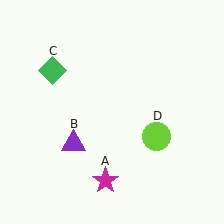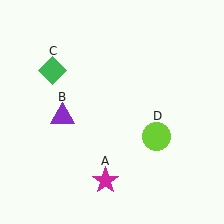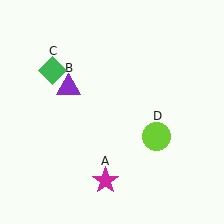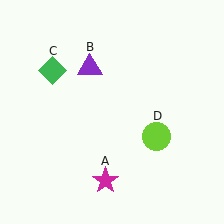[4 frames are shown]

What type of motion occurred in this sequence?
The purple triangle (object B) rotated clockwise around the center of the scene.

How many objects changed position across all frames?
1 object changed position: purple triangle (object B).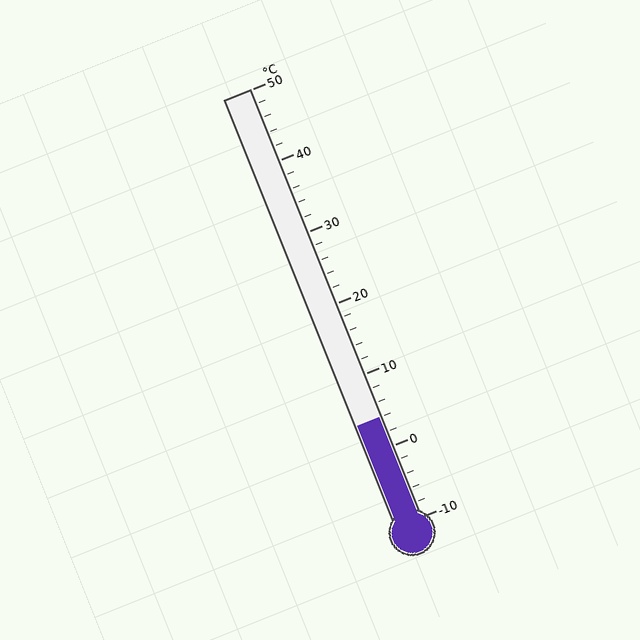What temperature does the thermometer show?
The thermometer shows approximately 4°C.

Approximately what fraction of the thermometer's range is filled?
The thermometer is filled to approximately 25% of its range.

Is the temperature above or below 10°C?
The temperature is below 10°C.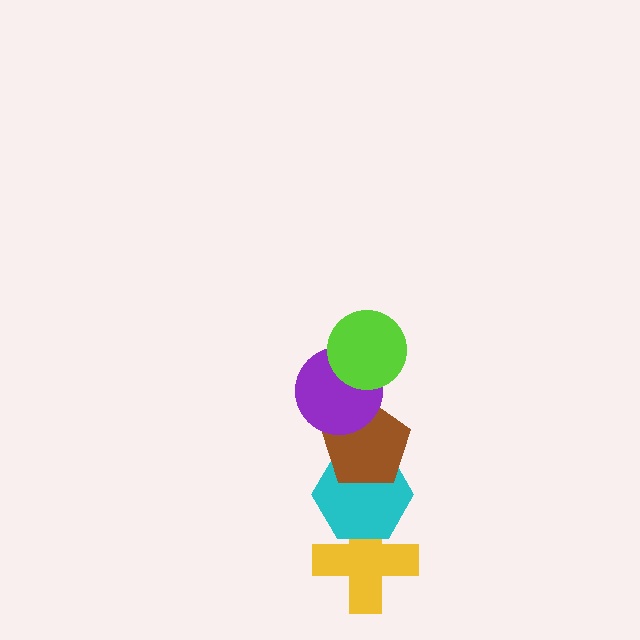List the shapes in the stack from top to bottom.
From top to bottom: the lime circle, the purple circle, the brown pentagon, the cyan hexagon, the yellow cross.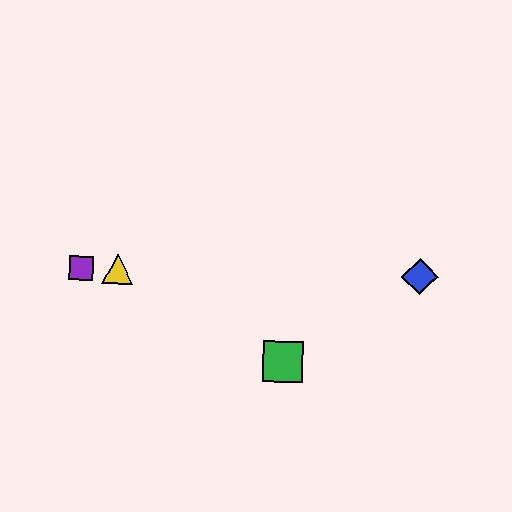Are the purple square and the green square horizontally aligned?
No, the purple square is at y≈268 and the green square is at y≈362.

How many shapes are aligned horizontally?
4 shapes (the red hexagon, the blue diamond, the yellow triangle, the purple square) are aligned horizontally.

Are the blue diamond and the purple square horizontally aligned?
Yes, both are at y≈277.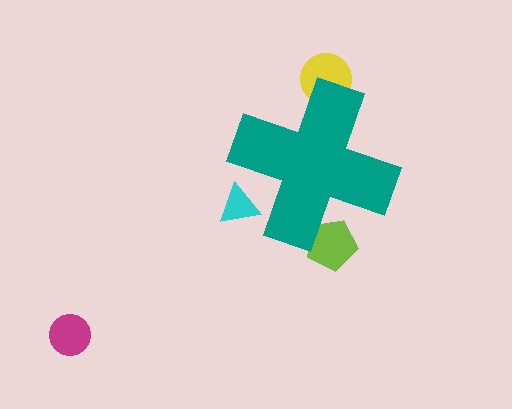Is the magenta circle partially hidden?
No, the magenta circle is fully visible.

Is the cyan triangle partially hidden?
Yes, the cyan triangle is partially hidden behind the teal cross.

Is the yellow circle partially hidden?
Yes, the yellow circle is partially hidden behind the teal cross.